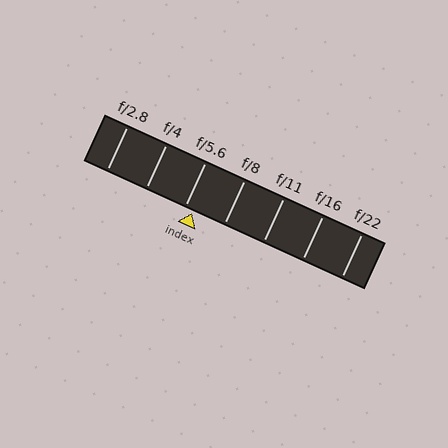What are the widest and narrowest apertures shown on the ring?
The widest aperture shown is f/2.8 and the narrowest is f/22.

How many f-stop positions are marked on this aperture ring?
There are 7 f-stop positions marked.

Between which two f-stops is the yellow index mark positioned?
The index mark is between f/5.6 and f/8.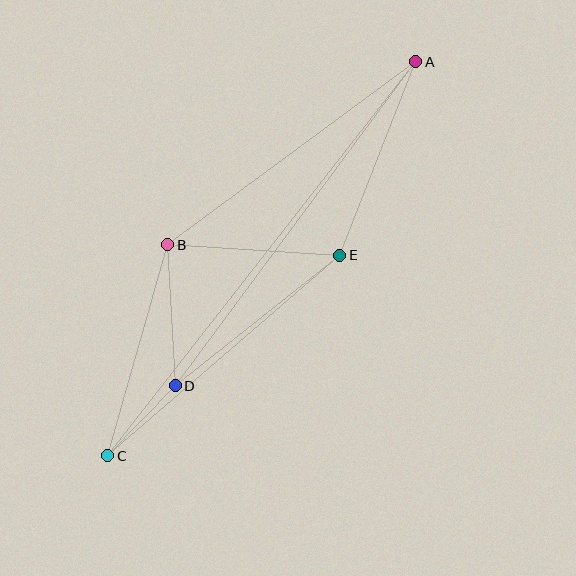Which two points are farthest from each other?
Points A and C are farthest from each other.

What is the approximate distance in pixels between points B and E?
The distance between B and E is approximately 172 pixels.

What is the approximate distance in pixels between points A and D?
The distance between A and D is approximately 403 pixels.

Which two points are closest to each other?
Points C and D are closest to each other.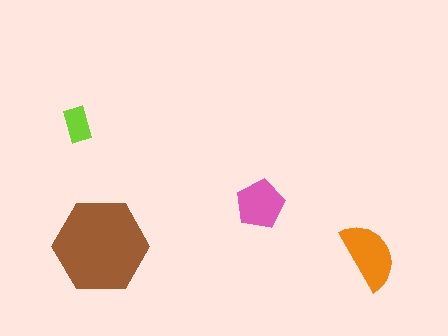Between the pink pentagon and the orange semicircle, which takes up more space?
The orange semicircle.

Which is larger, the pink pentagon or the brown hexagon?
The brown hexagon.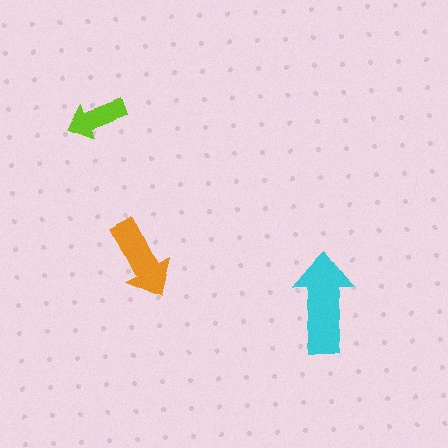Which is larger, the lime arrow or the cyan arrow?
The cyan one.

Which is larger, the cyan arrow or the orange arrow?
The cyan one.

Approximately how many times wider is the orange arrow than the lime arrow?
About 1.5 times wider.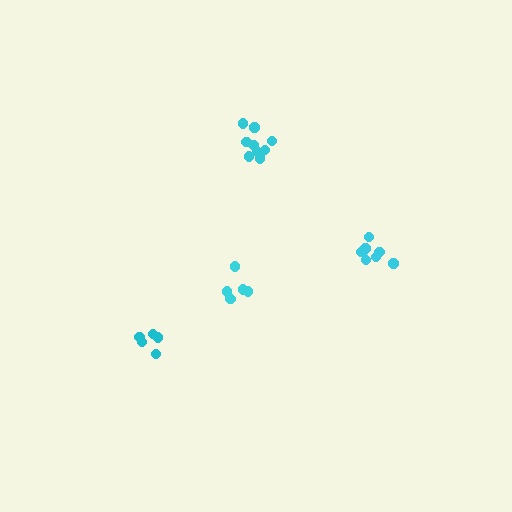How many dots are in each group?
Group 1: 8 dots, Group 2: 10 dots, Group 3: 5 dots, Group 4: 5 dots (28 total).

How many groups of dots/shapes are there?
There are 4 groups.